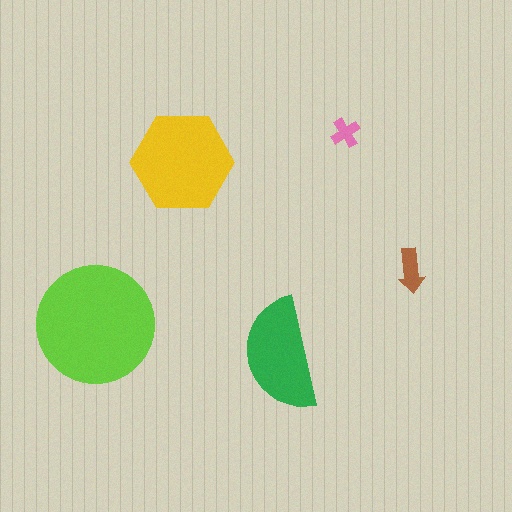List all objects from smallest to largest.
The pink cross, the brown arrow, the green semicircle, the yellow hexagon, the lime circle.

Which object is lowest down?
The green semicircle is bottommost.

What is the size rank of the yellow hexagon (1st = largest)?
2nd.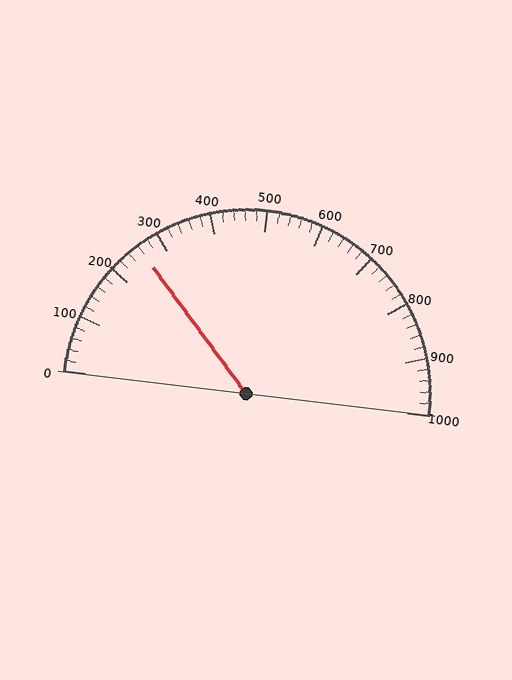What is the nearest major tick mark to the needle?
The nearest major tick mark is 300.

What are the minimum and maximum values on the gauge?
The gauge ranges from 0 to 1000.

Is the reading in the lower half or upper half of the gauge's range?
The reading is in the lower half of the range (0 to 1000).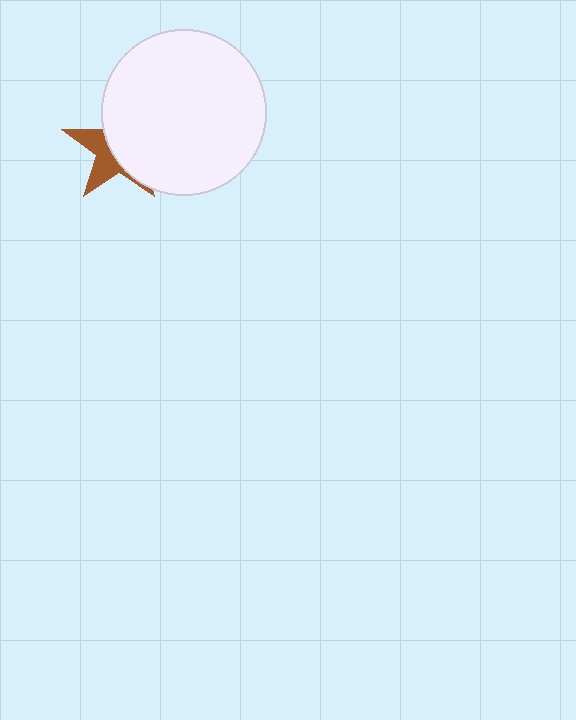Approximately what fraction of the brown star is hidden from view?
Roughly 62% of the brown star is hidden behind the white circle.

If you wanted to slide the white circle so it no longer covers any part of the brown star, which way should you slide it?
Slide it right — that is the most direct way to separate the two shapes.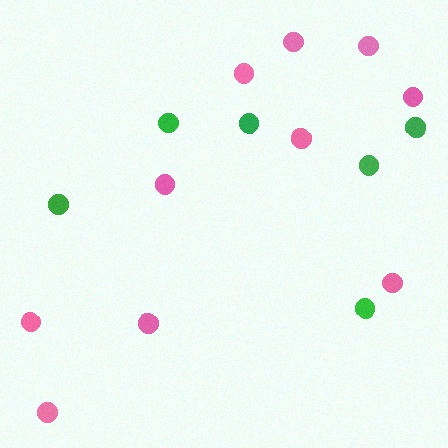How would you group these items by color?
There are 2 groups: one group of green circles (6) and one group of pink circles (10).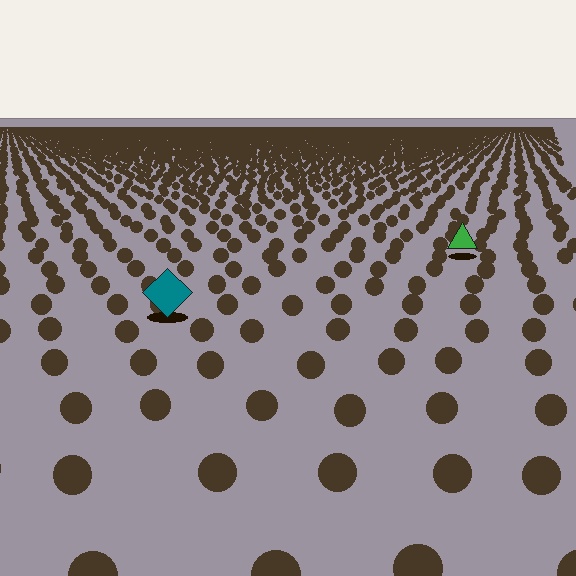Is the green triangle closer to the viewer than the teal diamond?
No. The teal diamond is closer — you can tell from the texture gradient: the ground texture is coarser near it.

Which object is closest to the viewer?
The teal diamond is closest. The texture marks near it are larger and more spread out.